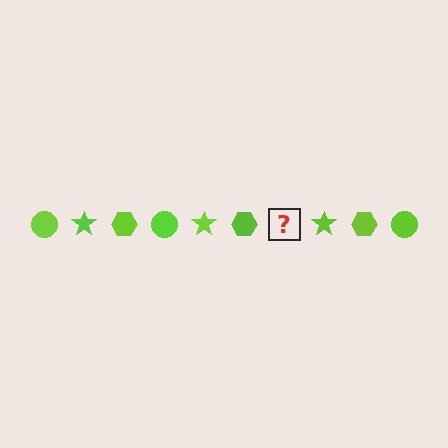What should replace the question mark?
The question mark should be replaced with a lime circle.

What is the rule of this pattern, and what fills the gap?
The rule is that the pattern cycles through circle, star, hexagon shapes in lime. The gap should be filled with a lime circle.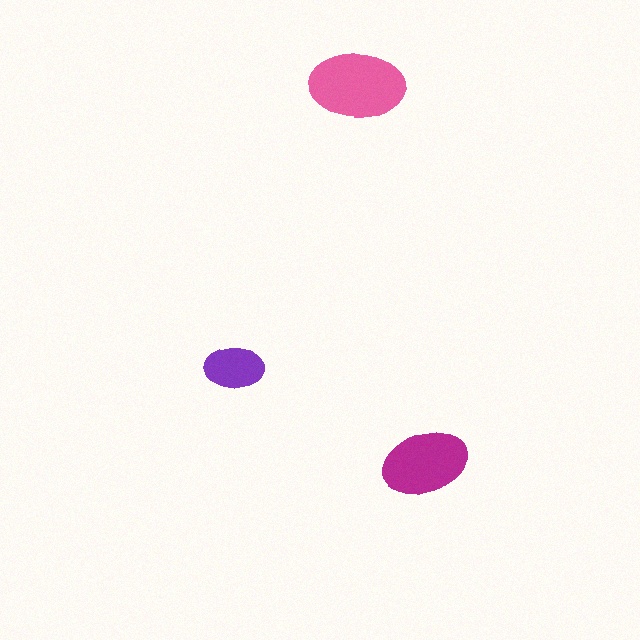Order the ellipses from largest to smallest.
the pink one, the magenta one, the purple one.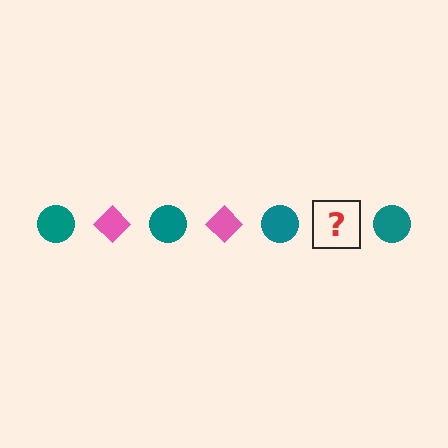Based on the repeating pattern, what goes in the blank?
The blank should be a pink diamond.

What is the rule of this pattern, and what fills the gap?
The rule is that the pattern alternates between teal circle and pink diamond. The gap should be filled with a pink diamond.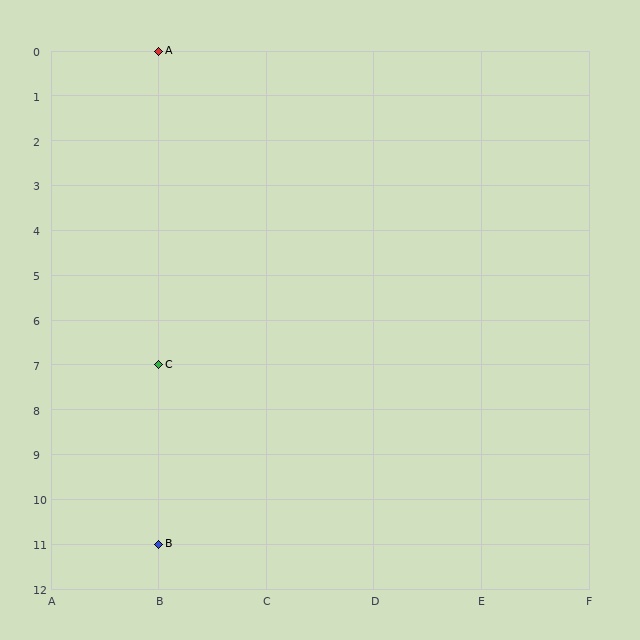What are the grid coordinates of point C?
Point C is at grid coordinates (B, 7).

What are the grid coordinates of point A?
Point A is at grid coordinates (B, 0).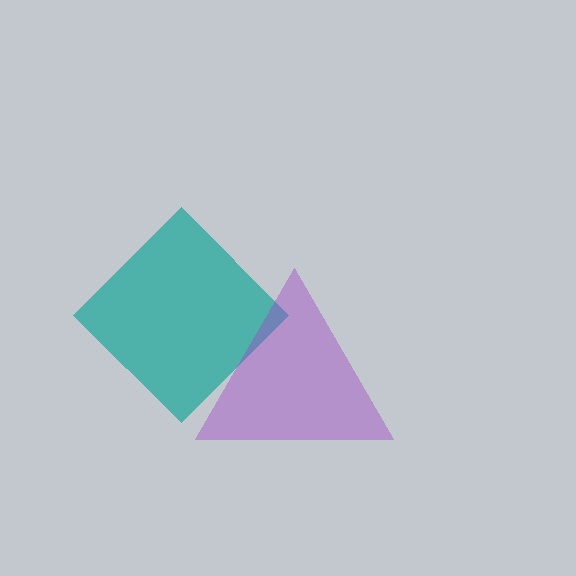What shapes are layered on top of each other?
The layered shapes are: a teal diamond, a purple triangle.